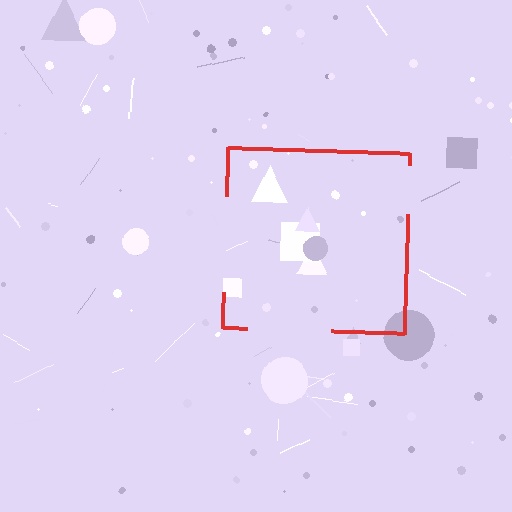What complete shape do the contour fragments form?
The contour fragments form a square.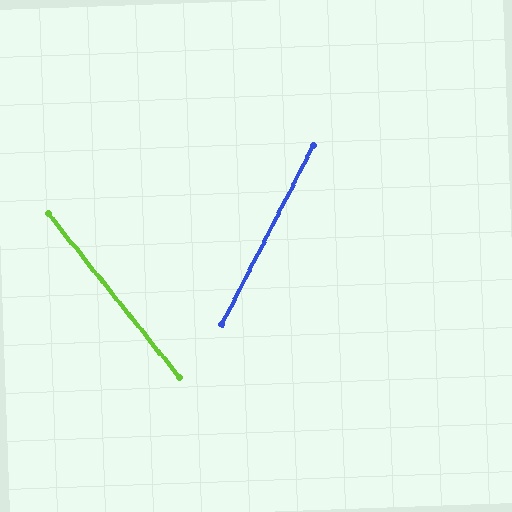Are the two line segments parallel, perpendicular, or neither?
Neither parallel nor perpendicular — they differ by about 66°.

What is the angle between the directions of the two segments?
Approximately 66 degrees.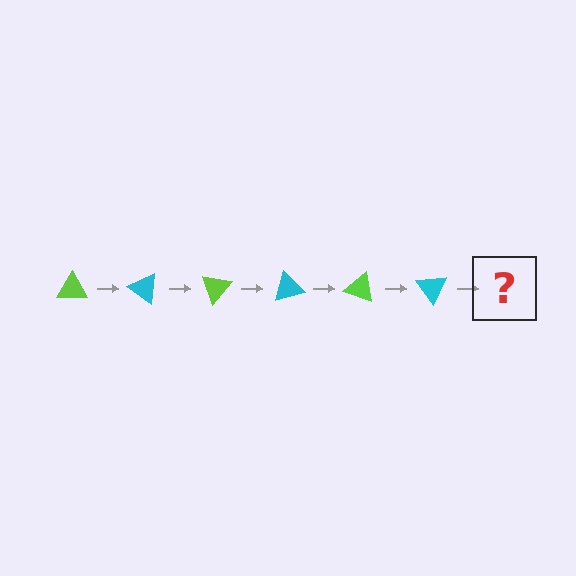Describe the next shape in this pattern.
It should be a lime triangle, rotated 210 degrees from the start.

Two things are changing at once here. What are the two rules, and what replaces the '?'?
The two rules are that it rotates 35 degrees each step and the color cycles through lime and cyan. The '?' should be a lime triangle, rotated 210 degrees from the start.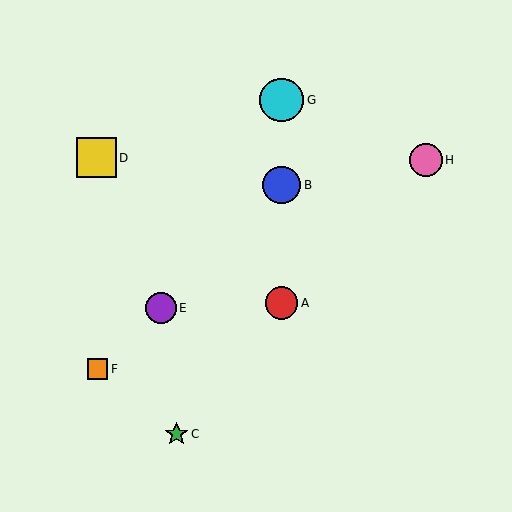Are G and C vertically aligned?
No, G is at x≈282 and C is at x≈177.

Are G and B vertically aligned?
Yes, both are at x≈282.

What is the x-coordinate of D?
Object D is at x≈96.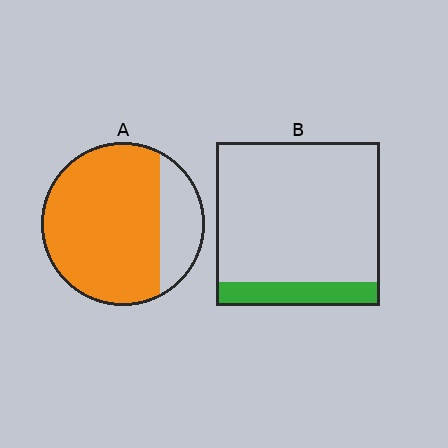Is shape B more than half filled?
No.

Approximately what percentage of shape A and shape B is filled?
A is approximately 80% and B is approximately 15%.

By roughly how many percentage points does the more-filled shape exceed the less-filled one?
By roughly 65 percentage points (A over B).